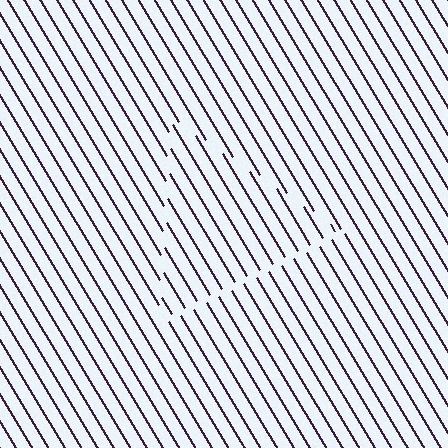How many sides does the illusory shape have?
3 sides — the line-ends trace a triangle.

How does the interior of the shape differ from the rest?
The interior of the shape contains the same grating, shifted by half a period — the contour is defined by the phase discontinuity where line-ends from the inner and outer gratings abut.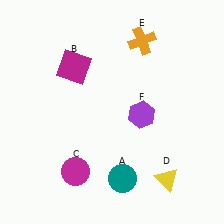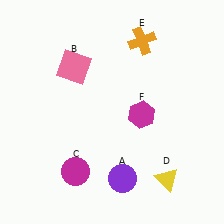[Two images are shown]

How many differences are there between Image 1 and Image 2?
There are 3 differences between the two images.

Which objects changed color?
A changed from teal to purple. B changed from magenta to pink. F changed from purple to magenta.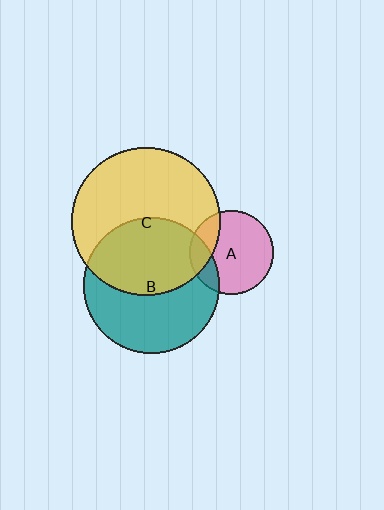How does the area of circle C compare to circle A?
Approximately 3.1 times.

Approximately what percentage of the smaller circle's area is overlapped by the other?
Approximately 20%.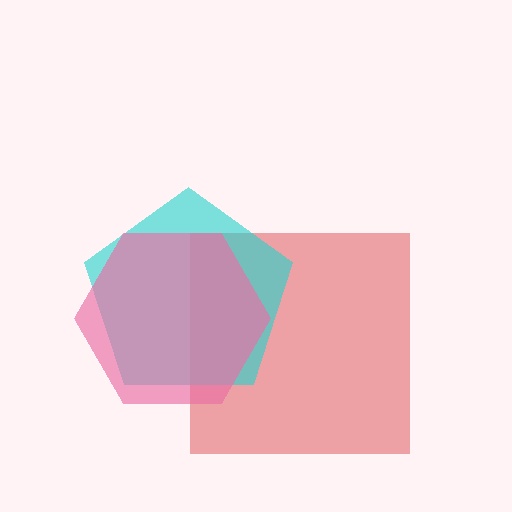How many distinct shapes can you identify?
There are 3 distinct shapes: a red square, a cyan pentagon, a pink hexagon.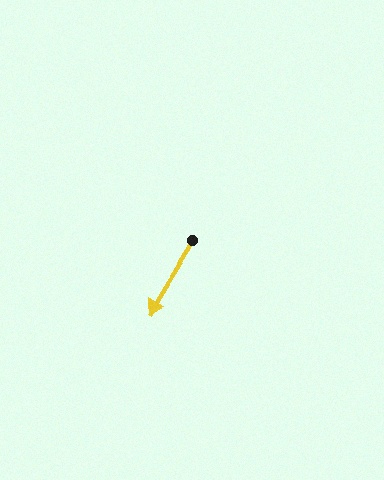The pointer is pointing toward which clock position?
Roughly 7 o'clock.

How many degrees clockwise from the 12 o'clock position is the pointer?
Approximately 211 degrees.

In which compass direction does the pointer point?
Southwest.